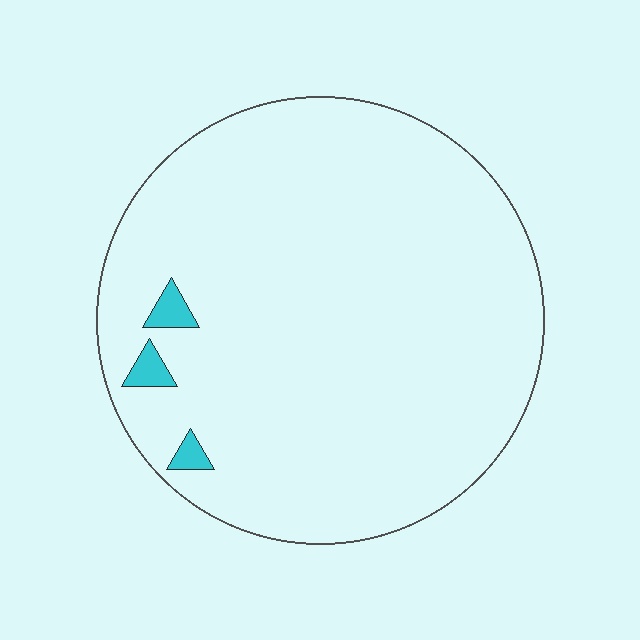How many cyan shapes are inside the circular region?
3.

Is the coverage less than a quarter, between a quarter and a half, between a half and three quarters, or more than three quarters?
Less than a quarter.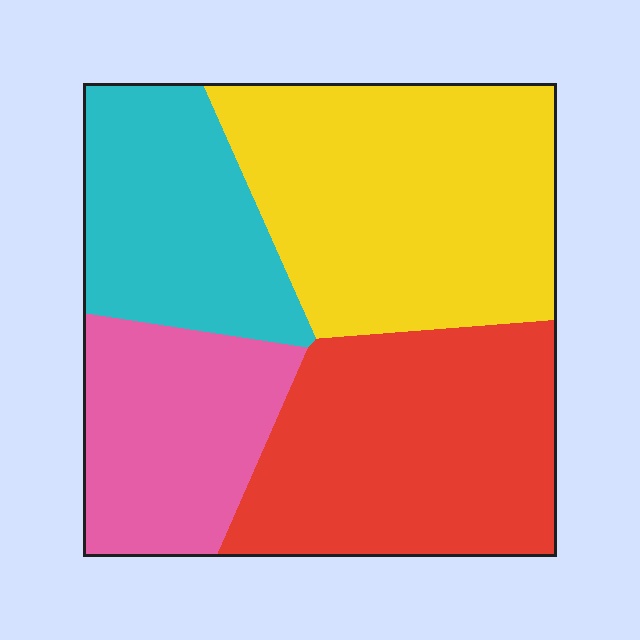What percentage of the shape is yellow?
Yellow covers around 35% of the shape.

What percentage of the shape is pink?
Pink takes up less than a quarter of the shape.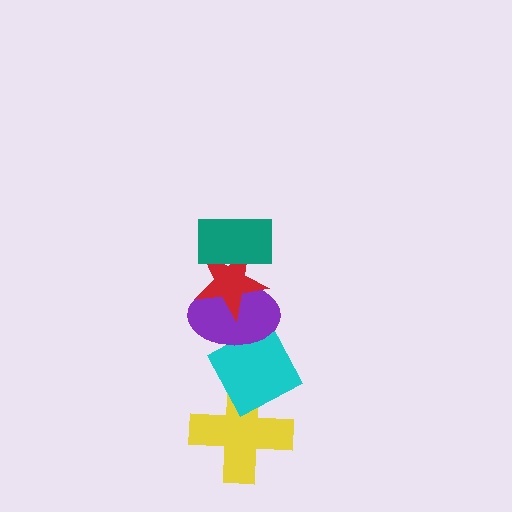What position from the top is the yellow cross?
The yellow cross is 5th from the top.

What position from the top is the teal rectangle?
The teal rectangle is 1st from the top.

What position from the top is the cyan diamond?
The cyan diamond is 4th from the top.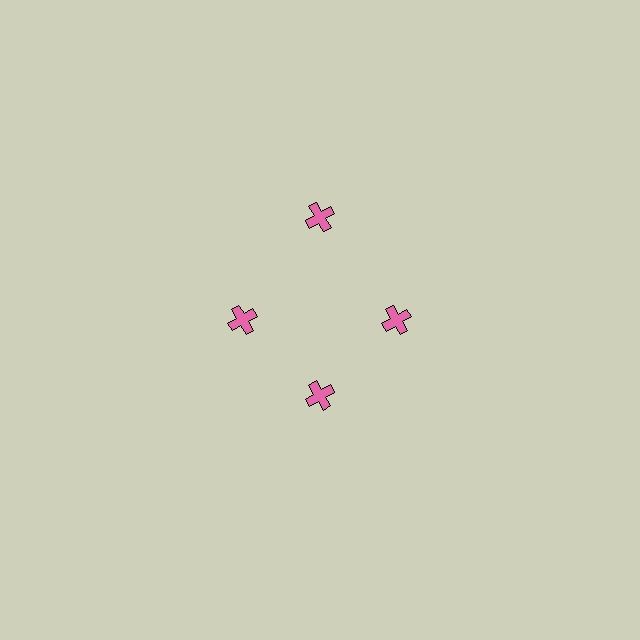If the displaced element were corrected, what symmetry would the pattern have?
It would have 4-fold rotational symmetry — the pattern would map onto itself every 90 degrees.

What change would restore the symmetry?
The symmetry would be restored by moving it inward, back onto the ring so that all 4 crosses sit at equal angles and equal distance from the center.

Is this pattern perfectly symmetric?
No. The 4 pink crosses are arranged in a ring, but one element near the 12 o'clock position is pushed outward from the center, breaking the 4-fold rotational symmetry.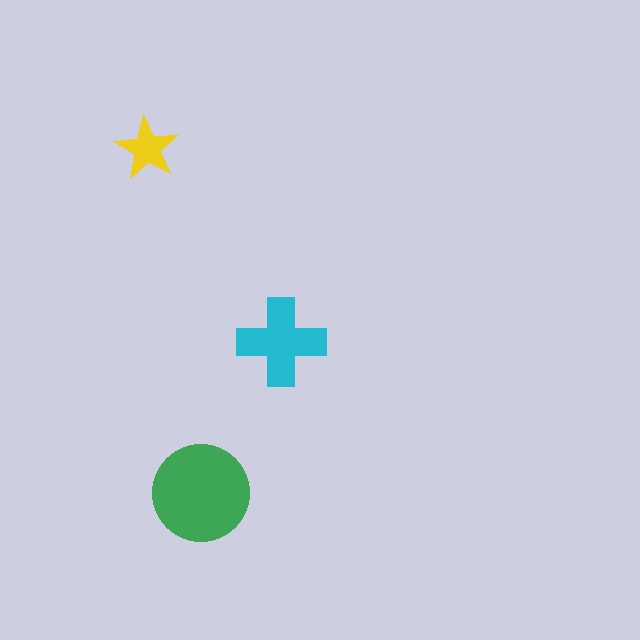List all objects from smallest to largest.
The yellow star, the cyan cross, the green circle.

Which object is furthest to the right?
The cyan cross is rightmost.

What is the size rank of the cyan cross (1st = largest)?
2nd.